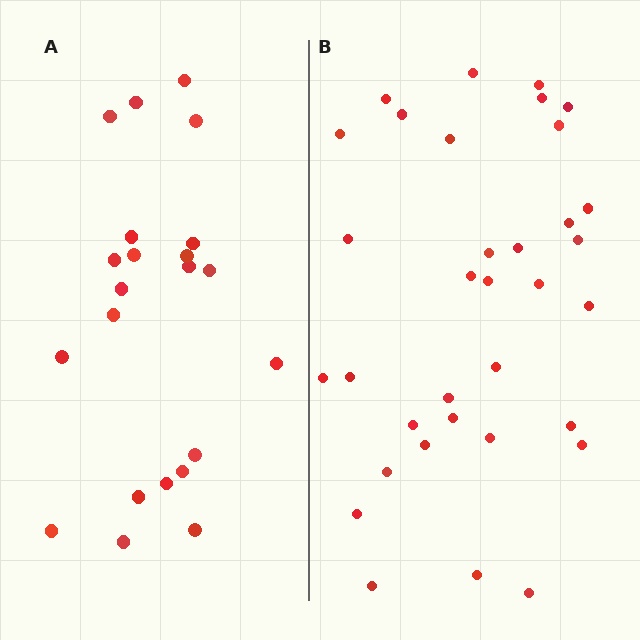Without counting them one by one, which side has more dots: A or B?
Region B (the right region) has more dots.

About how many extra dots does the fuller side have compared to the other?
Region B has roughly 12 or so more dots than region A.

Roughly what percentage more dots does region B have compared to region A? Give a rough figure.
About 55% more.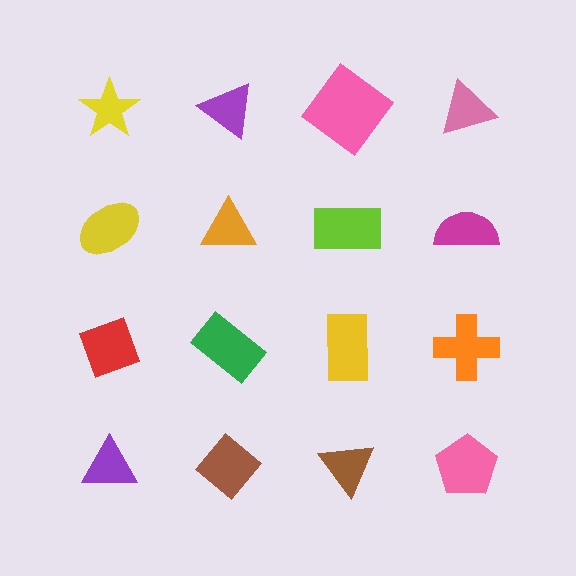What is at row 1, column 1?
A yellow star.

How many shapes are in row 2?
4 shapes.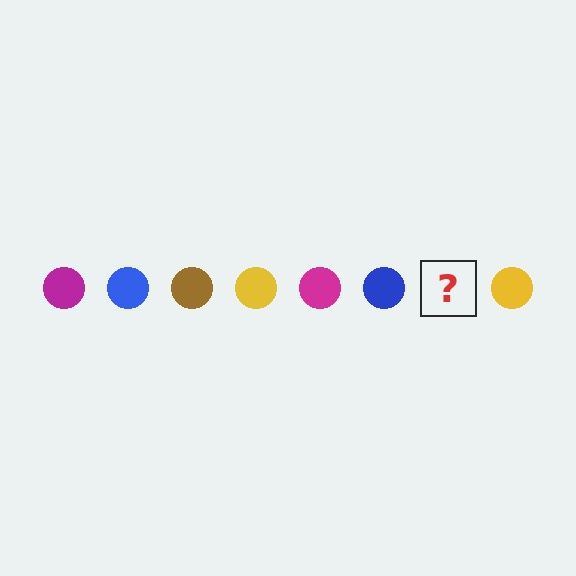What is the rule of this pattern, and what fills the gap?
The rule is that the pattern cycles through magenta, blue, brown, yellow circles. The gap should be filled with a brown circle.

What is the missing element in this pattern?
The missing element is a brown circle.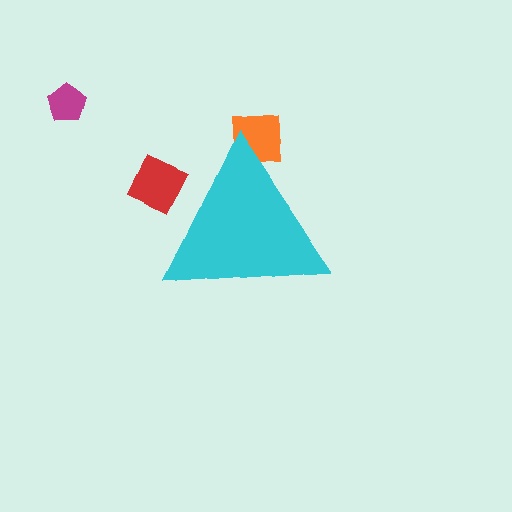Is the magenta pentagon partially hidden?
No, the magenta pentagon is fully visible.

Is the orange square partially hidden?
Yes, the orange square is partially hidden behind the cyan triangle.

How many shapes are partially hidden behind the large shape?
2 shapes are partially hidden.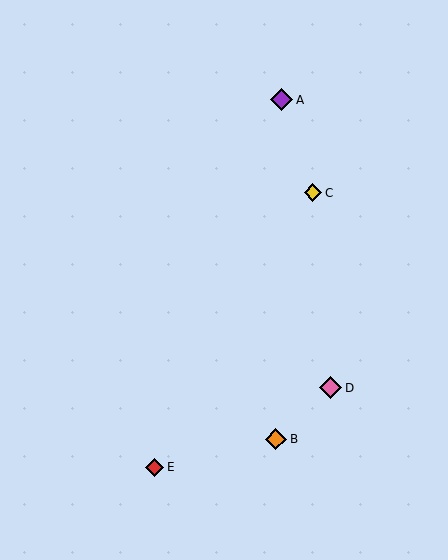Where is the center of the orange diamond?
The center of the orange diamond is at (276, 439).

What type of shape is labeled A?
Shape A is a purple diamond.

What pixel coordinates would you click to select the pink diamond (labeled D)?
Click at (330, 388) to select the pink diamond D.